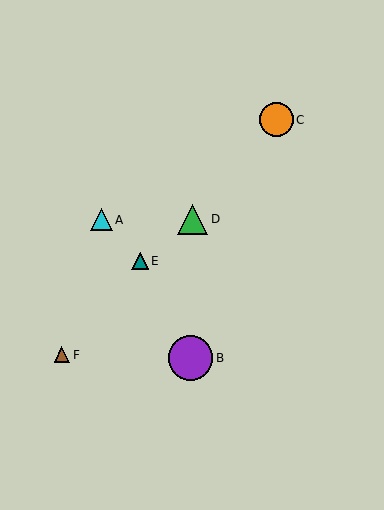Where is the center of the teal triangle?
The center of the teal triangle is at (140, 261).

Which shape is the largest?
The purple circle (labeled B) is the largest.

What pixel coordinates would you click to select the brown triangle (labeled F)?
Click at (62, 355) to select the brown triangle F.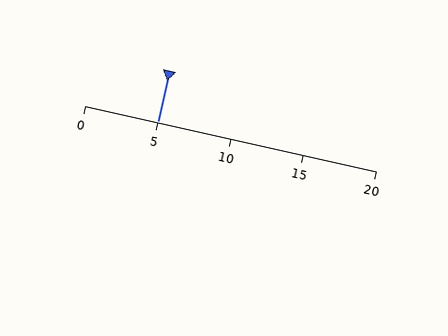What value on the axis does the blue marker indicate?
The marker indicates approximately 5.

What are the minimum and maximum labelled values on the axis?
The axis runs from 0 to 20.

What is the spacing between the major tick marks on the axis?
The major ticks are spaced 5 apart.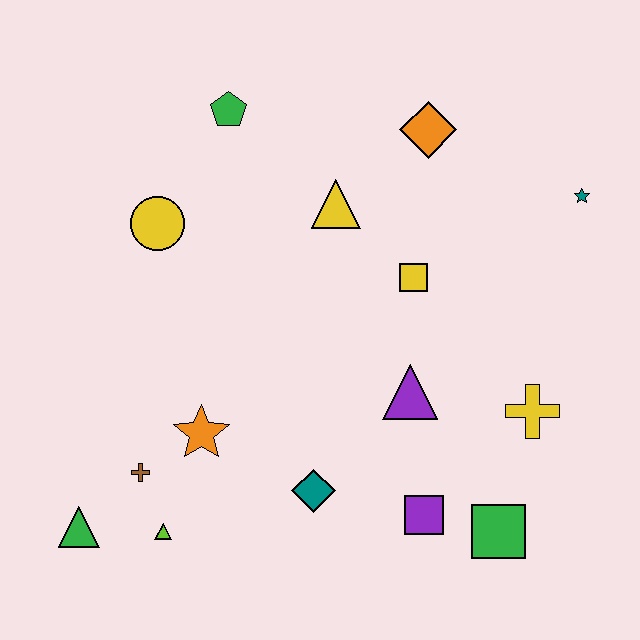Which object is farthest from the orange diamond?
The green triangle is farthest from the orange diamond.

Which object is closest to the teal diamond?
The purple square is closest to the teal diamond.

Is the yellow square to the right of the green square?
No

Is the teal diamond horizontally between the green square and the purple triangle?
No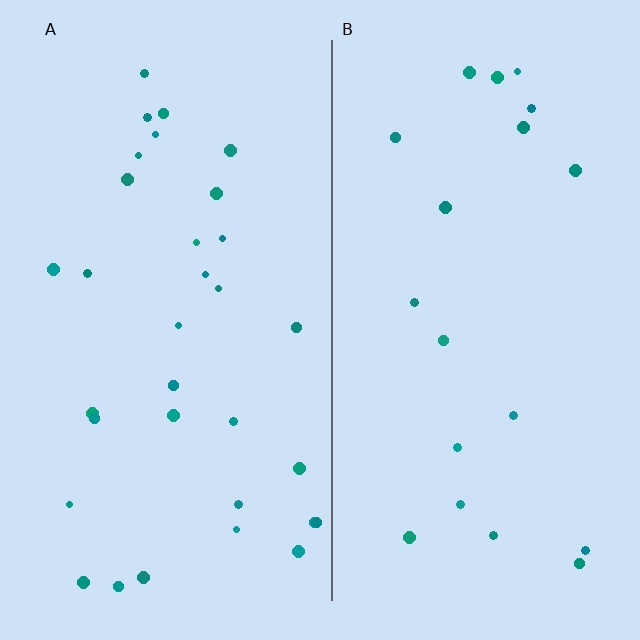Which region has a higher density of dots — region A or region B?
A (the left).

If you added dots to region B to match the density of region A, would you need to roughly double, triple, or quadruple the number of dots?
Approximately double.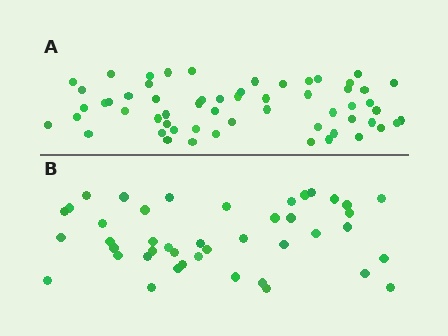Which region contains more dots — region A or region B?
Region A (the top region) has more dots.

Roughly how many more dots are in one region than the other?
Region A has approximately 15 more dots than region B.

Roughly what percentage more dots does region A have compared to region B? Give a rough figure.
About 35% more.